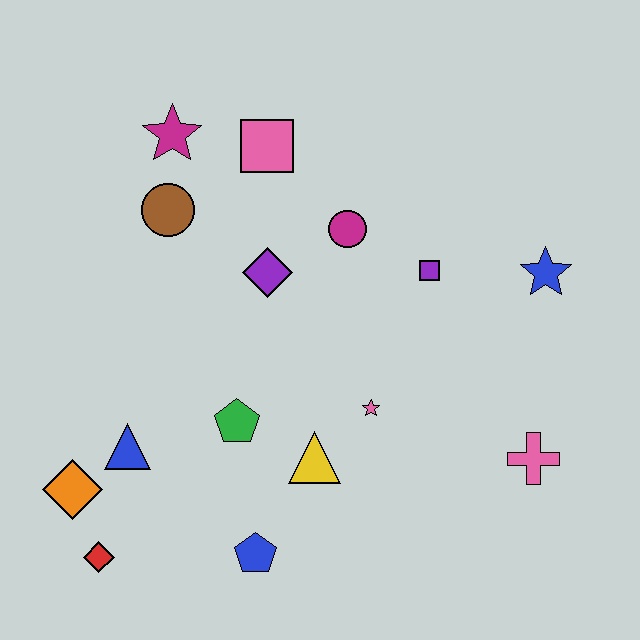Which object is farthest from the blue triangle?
The blue star is farthest from the blue triangle.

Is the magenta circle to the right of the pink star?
No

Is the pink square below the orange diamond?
No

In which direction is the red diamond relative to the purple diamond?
The red diamond is below the purple diamond.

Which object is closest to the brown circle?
The magenta star is closest to the brown circle.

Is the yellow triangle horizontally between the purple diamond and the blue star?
Yes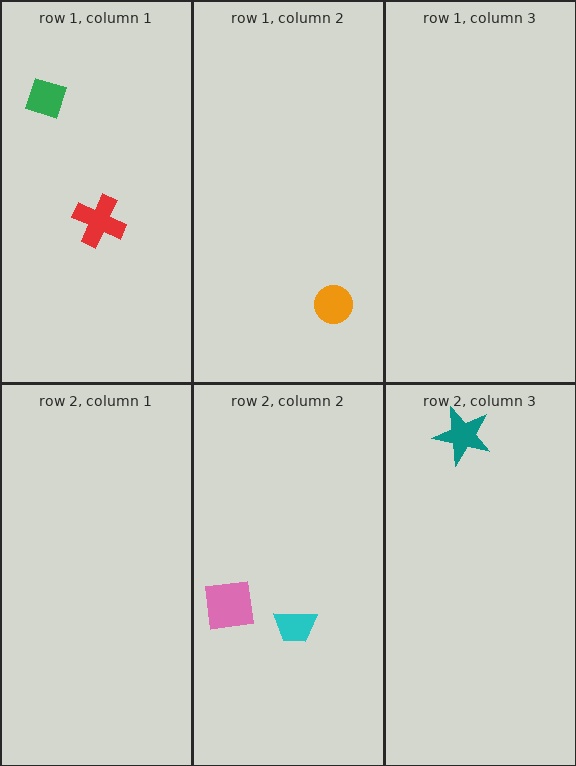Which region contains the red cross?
The row 1, column 1 region.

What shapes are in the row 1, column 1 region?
The red cross, the green diamond.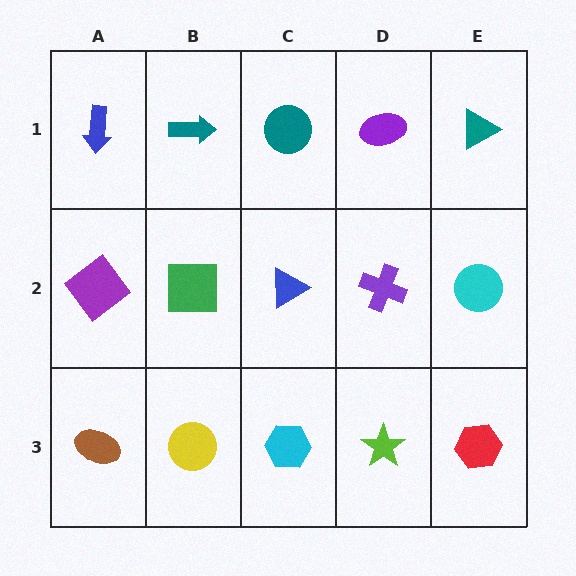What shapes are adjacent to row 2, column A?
A blue arrow (row 1, column A), a brown ellipse (row 3, column A), a green square (row 2, column B).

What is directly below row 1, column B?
A green square.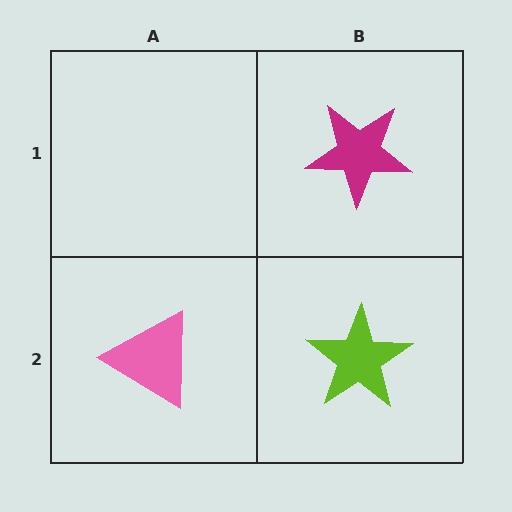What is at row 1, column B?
A magenta star.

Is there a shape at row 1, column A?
No, that cell is empty.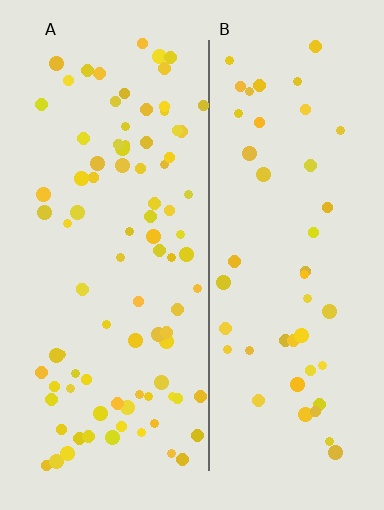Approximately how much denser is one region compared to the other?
Approximately 1.9× — region A over region B.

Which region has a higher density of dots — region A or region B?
A (the left).